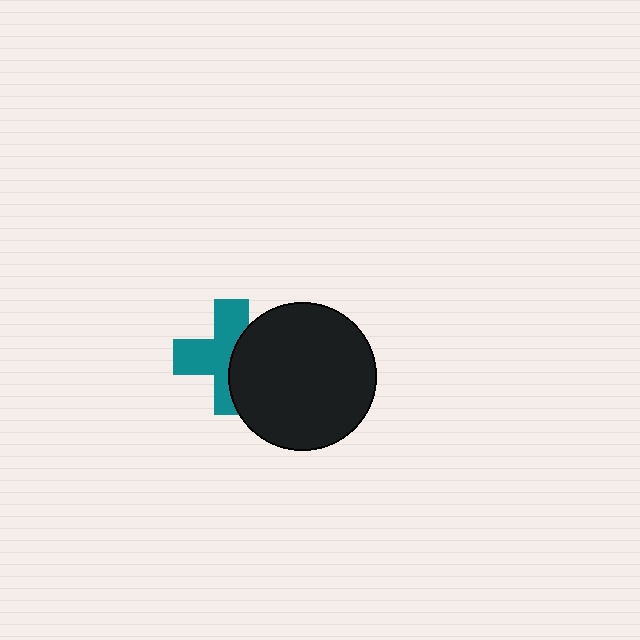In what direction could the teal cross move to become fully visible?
The teal cross could move left. That would shift it out from behind the black circle entirely.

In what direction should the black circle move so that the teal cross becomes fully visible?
The black circle should move right. That is the shortest direction to clear the overlap and leave the teal cross fully visible.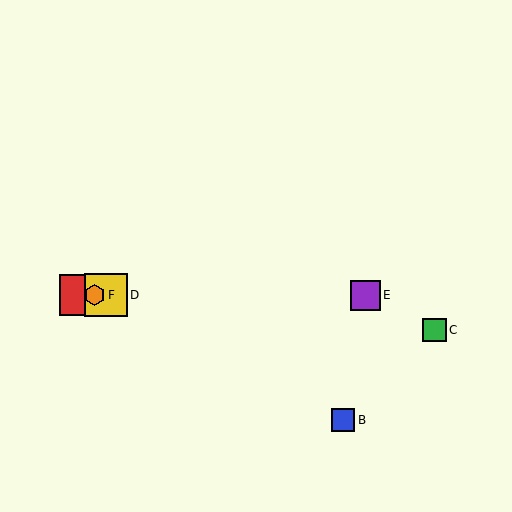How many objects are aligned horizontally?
4 objects (A, D, E, F) are aligned horizontally.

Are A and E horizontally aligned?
Yes, both are at y≈295.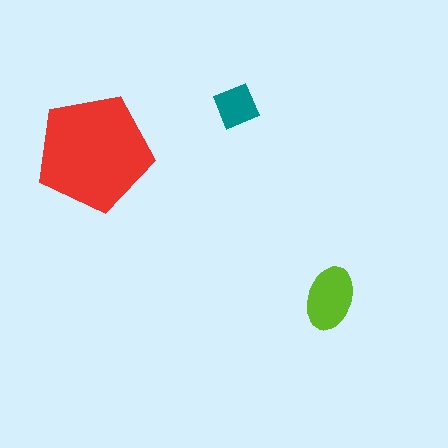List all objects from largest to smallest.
The red pentagon, the lime ellipse, the teal square.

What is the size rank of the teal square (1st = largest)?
3rd.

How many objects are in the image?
There are 3 objects in the image.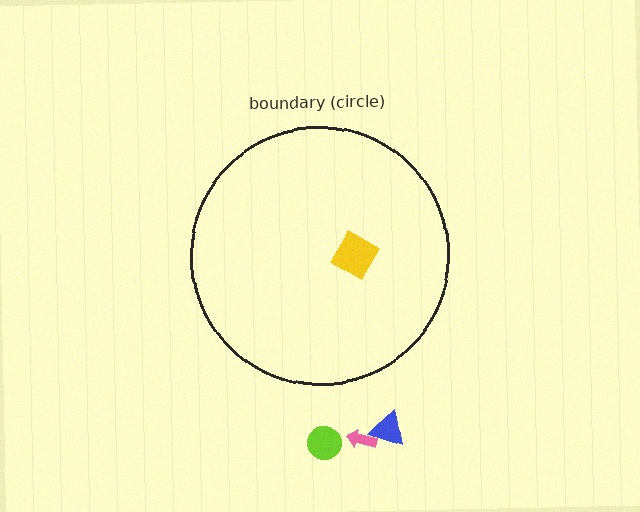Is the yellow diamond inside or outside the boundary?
Inside.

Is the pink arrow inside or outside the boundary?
Outside.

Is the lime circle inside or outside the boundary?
Outside.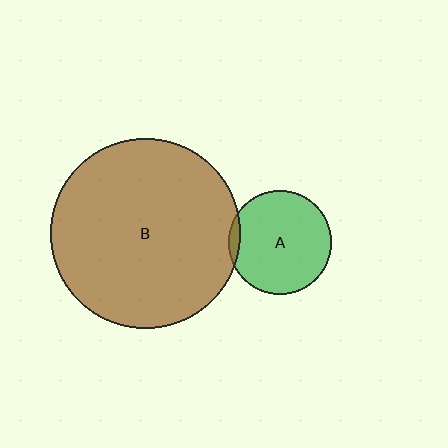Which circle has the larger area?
Circle B (brown).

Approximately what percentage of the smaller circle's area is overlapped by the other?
Approximately 5%.